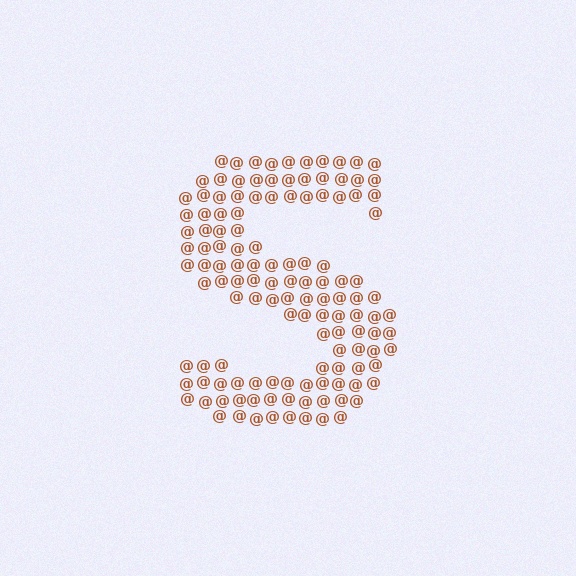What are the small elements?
The small elements are at signs.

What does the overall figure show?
The overall figure shows the letter S.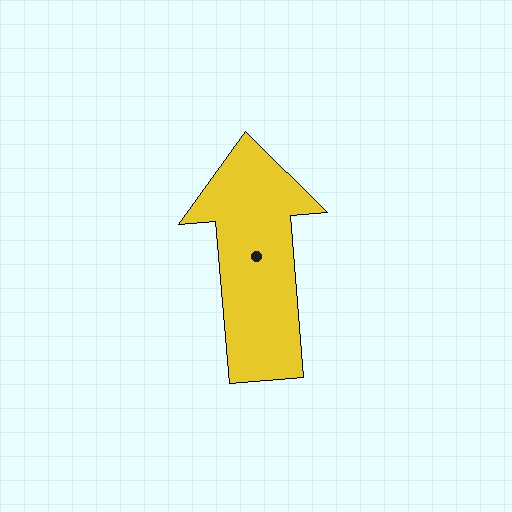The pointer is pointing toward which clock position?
Roughly 12 o'clock.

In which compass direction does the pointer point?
North.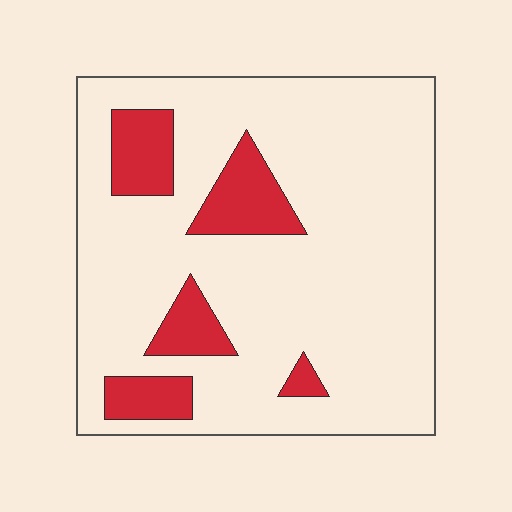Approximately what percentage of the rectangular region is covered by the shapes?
Approximately 15%.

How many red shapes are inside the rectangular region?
5.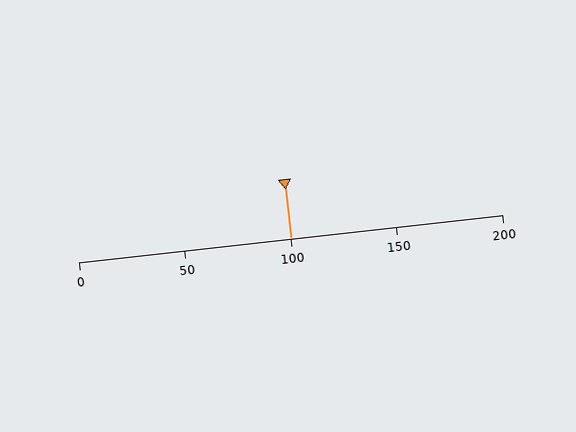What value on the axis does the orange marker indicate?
The marker indicates approximately 100.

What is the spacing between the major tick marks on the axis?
The major ticks are spaced 50 apart.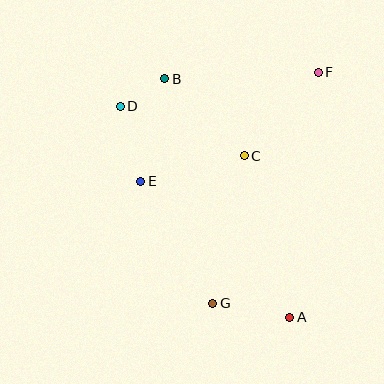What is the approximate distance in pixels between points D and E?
The distance between D and E is approximately 78 pixels.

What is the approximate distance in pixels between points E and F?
The distance between E and F is approximately 208 pixels.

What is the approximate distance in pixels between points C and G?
The distance between C and G is approximately 151 pixels.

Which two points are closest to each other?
Points B and D are closest to each other.